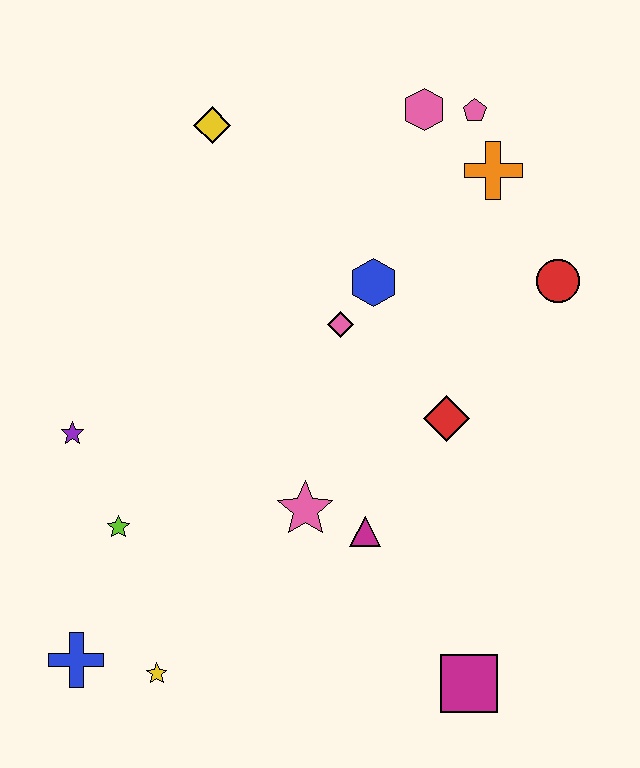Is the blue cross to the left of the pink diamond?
Yes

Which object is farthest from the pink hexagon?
The blue cross is farthest from the pink hexagon.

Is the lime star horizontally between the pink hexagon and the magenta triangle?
No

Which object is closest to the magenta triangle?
The pink star is closest to the magenta triangle.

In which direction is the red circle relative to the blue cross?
The red circle is to the right of the blue cross.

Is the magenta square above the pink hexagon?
No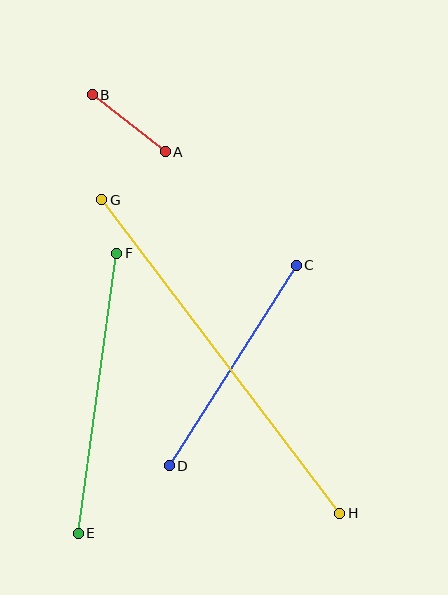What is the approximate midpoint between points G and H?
The midpoint is at approximately (221, 357) pixels.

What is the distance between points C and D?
The distance is approximately 238 pixels.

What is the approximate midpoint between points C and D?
The midpoint is at approximately (233, 366) pixels.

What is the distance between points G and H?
The distance is approximately 394 pixels.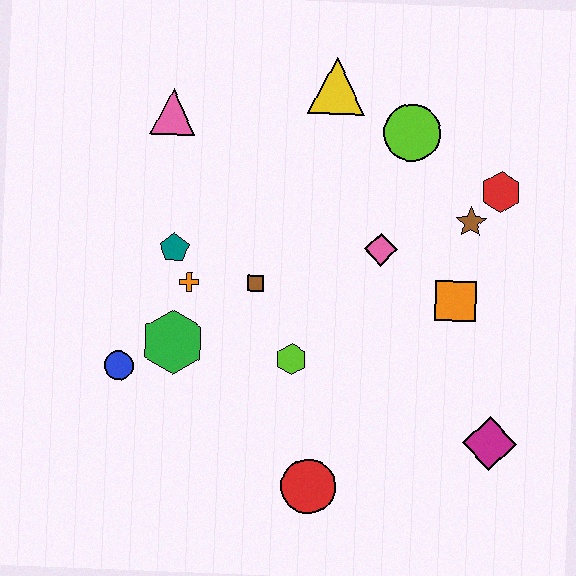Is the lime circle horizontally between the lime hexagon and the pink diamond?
No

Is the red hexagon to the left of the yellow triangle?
No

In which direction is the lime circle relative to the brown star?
The lime circle is above the brown star.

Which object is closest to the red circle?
The lime hexagon is closest to the red circle.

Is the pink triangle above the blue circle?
Yes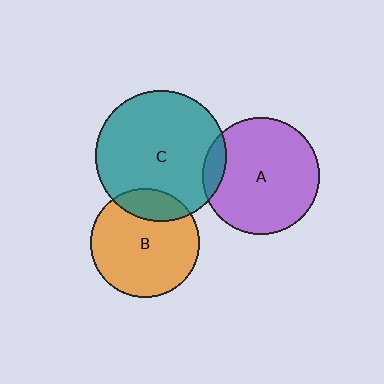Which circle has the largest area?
Circle C (teal).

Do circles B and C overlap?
Yes.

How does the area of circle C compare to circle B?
Approximately 1.4 times.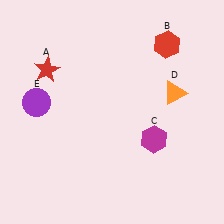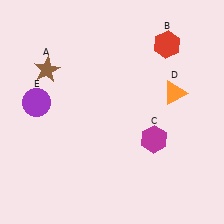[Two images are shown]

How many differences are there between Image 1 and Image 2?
There is 1 difference between the two images.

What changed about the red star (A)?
In Image 1, A is red. In Image 2, it changed to brown.